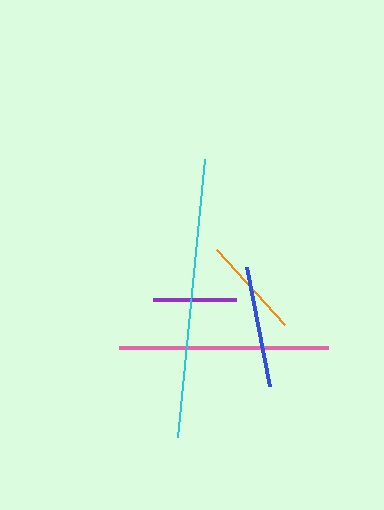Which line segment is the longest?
The cyan line is the longest at approximately 279 pixels.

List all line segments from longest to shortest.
From longest to shortest: cyan, pink, blue, orange, purple.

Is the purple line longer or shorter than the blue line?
The blue line is longer than the purple line.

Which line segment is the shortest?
The purple line is the shortest at approximately 83 pixels.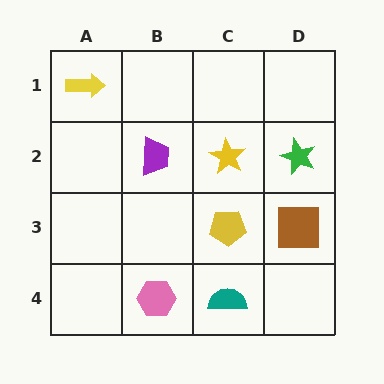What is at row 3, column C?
A yellow pentagon.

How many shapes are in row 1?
1 shape.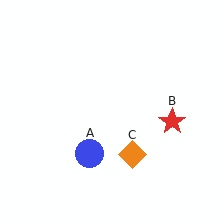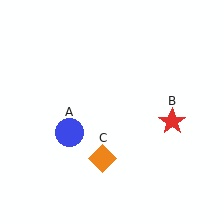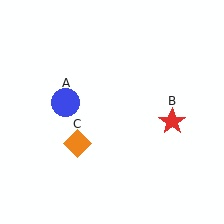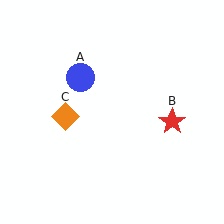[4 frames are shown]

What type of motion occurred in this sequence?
The blue circle (object A), orange diamond (object C) rotated clockwise around the center of the scene.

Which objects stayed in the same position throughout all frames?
Red star (object B) remained stationary.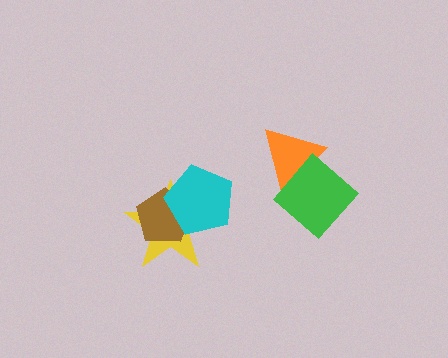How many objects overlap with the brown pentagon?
2 objects overlap with the brown pentagon.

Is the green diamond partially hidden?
No, no other shape covers it.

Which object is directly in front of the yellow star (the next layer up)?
The brown pentagon is directly in front of the yellow star.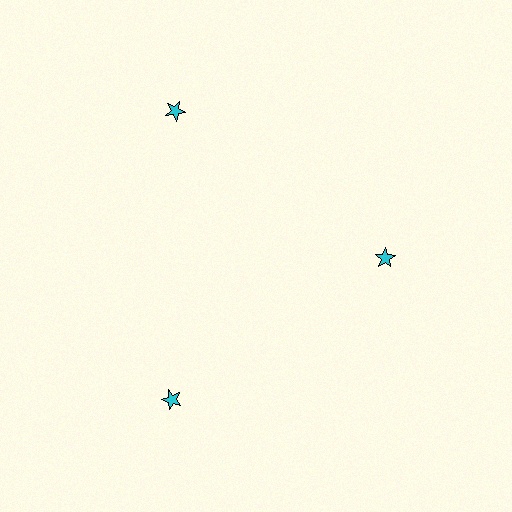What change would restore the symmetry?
The symmetry would be restored by moving it outward, back onto the ring so that all 3 stars sit at equal angles and equal distance from the center.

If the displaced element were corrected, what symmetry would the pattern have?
It would have 3-fold rotational symmetry — the pattern would map onto itself every 120 degrees.